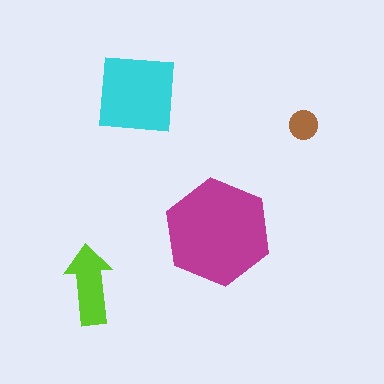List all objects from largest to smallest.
The magenta hexagon, the cyan square, the lime arrow, the brown circle.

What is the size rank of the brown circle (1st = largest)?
4th.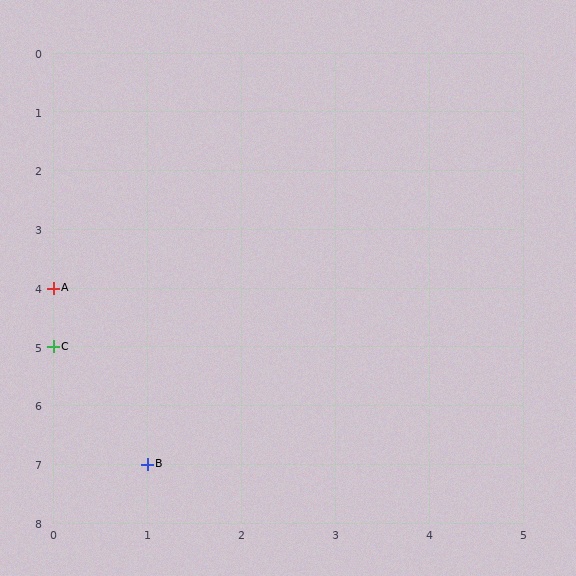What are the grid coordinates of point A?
Point A is at grid coordinates (0, 4).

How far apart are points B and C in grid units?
Points B and C are 1 column and 2 rows apart (about 2.2 grid units diagonally).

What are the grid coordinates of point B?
Point B is at grid coordinates (1, 7).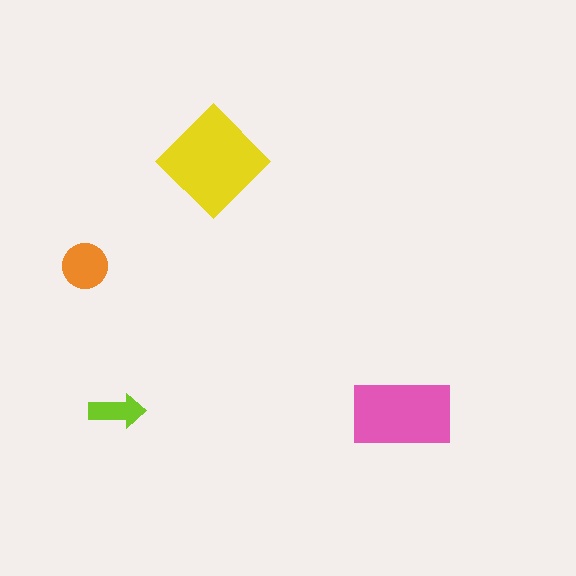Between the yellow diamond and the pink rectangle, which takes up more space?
The yellow diamond.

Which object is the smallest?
The lime arrow.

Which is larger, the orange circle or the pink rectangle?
The pink rectangle.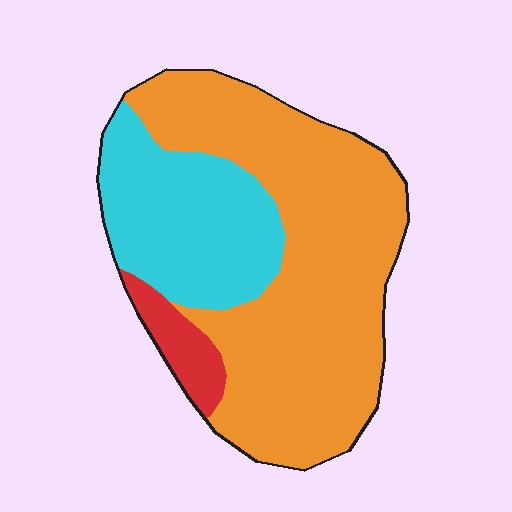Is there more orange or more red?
Orange.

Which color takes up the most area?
Orange, at roughly 65%.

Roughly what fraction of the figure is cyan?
Cyan covers 28% of the figure.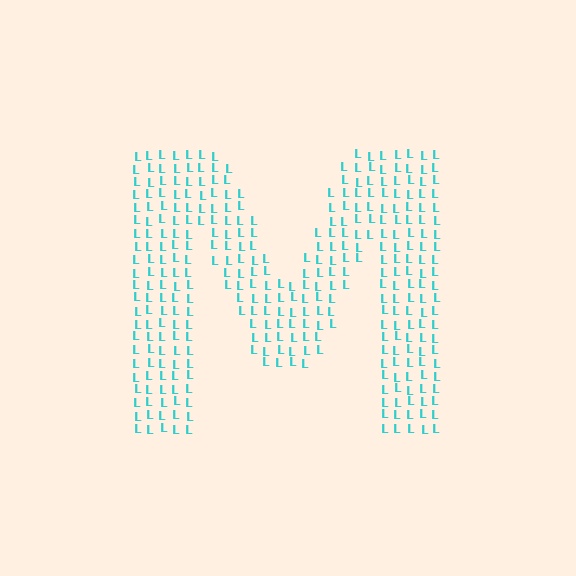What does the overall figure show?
The overall figure shows the letter M.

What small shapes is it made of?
It is made of small letter L's.